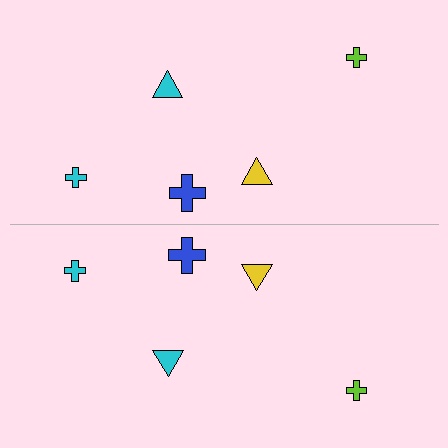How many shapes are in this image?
There are 10 shapes in this image.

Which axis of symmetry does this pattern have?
The pattern has a horizontal axis of symmetry running through the center of the image.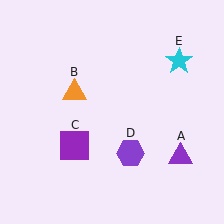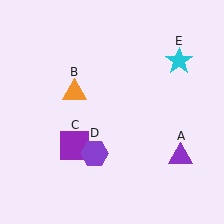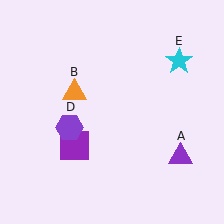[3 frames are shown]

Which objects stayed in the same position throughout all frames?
Purple triangle (object A) and orange triangle (object B) and purple square (object C) and cyan star (object E) remained stationary.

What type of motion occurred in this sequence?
The purple hexagon (object D) rotated clockwise around the center of the scene.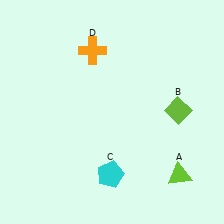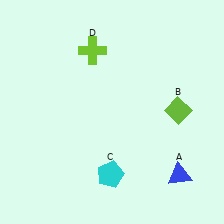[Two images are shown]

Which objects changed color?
A changed from lime to blue. D changed from orange to lime.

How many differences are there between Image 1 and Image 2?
There are 2 differences between the two images.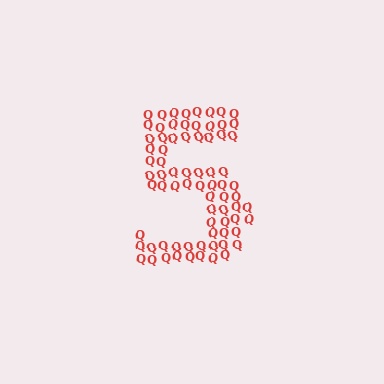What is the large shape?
The large shape is the digit 5.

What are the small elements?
The small elements are letter Q's.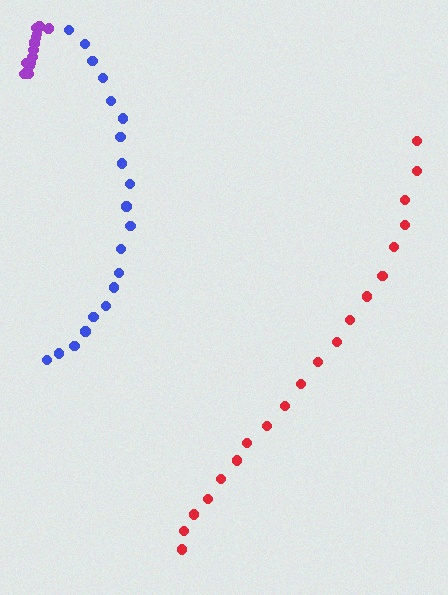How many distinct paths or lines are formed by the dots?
There are 3 distinct paths.